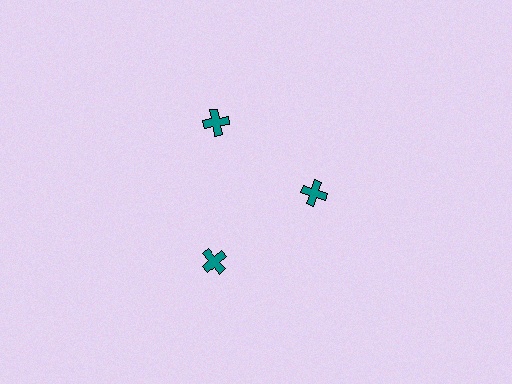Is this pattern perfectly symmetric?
No. The 3 teal crosses are arranged in a ring, but one element near the 3 o'clock position is pulled inward toward the center, breaking the 3-fold rotational symmetry.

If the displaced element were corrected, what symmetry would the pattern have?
It would have 3-fold rotational symmetry — the pattern would map onto itself every 120 degrees.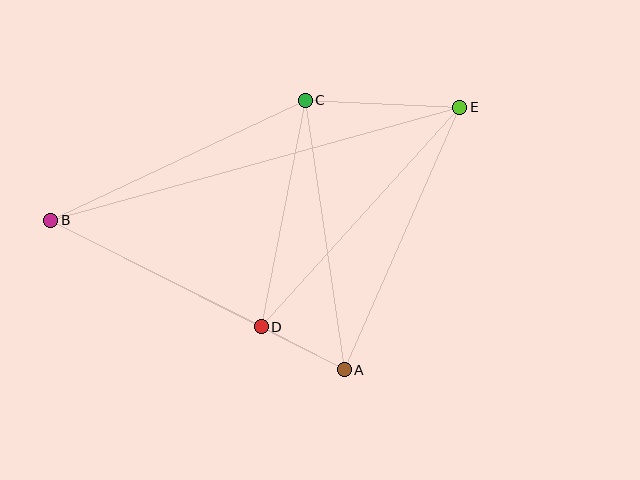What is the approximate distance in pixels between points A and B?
The distance between A and B is approximately 330 pixels.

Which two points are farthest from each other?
Points B and E are farthest from each other.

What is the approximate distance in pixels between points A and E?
The distance between A and E is approximately 287 pixels.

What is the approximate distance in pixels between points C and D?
The distance between C and D is approximately 231 pixels.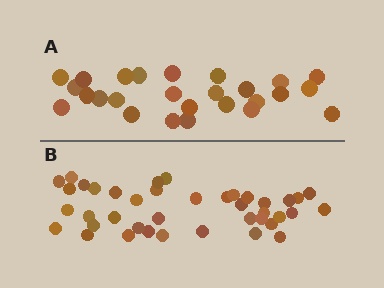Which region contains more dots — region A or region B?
Region B (the bottom region) has more dots.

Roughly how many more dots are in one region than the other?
Region B has approximately 15 more dots than region A.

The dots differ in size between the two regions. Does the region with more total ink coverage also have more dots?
No. Region A has more total ink coverage because its dots are larger, but region B actually contains more individual dots. Total area can be misleading — the number of items is what matters here.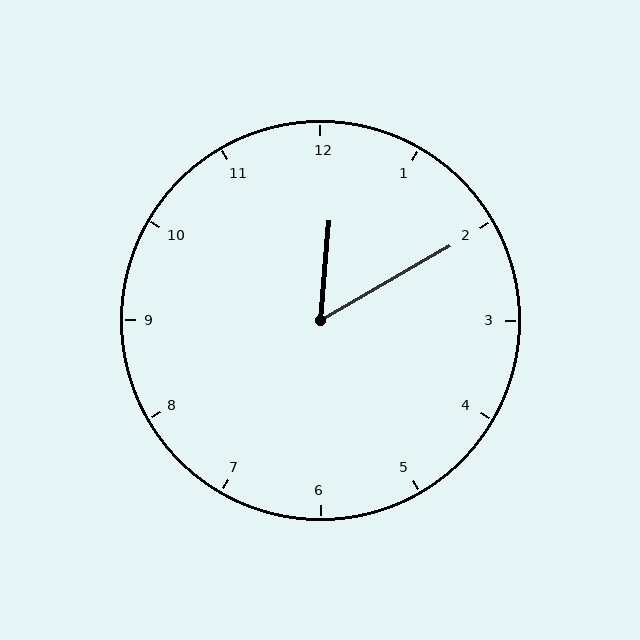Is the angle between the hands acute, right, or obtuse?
It is acute.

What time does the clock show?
12:10.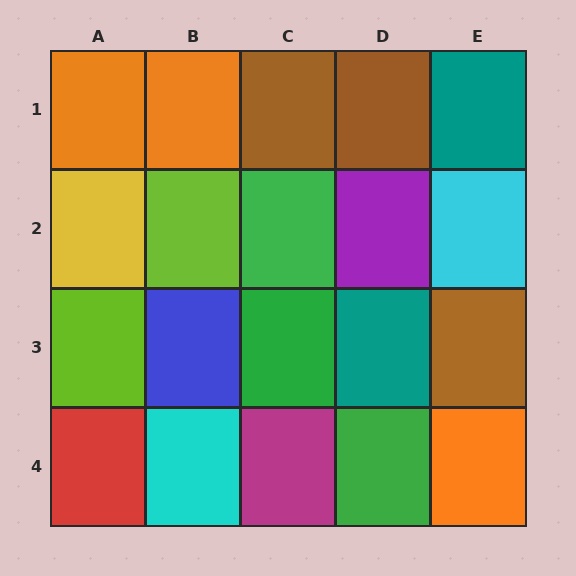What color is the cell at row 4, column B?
Cyan.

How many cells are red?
1 cell is red.